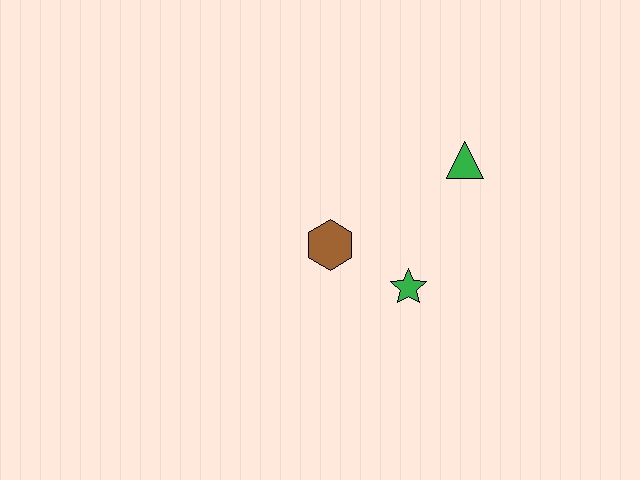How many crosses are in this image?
There are no crosses.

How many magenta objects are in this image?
There are no magenta objects.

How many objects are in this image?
There are 3 objects.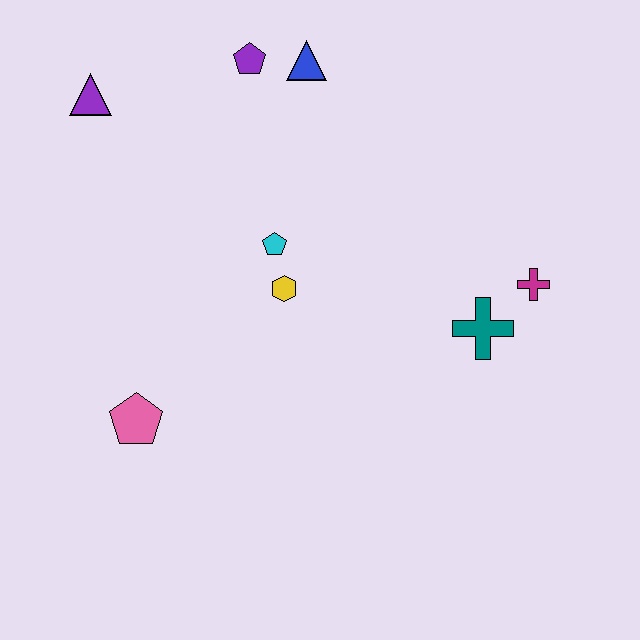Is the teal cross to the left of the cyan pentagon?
No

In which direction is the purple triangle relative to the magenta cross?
The purple triangle is to the left of the magenta cross.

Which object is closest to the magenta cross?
The teal cross is closest to the magenta cross.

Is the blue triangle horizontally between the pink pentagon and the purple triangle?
No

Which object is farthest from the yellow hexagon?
The purple triangle is farthest from the yellow hexagon.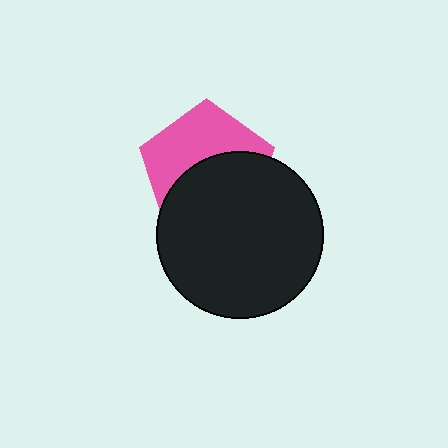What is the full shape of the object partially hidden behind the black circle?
The partially hidden object is a pink pentagon.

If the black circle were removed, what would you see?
You would see the complete pink pentagon.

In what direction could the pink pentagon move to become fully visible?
The pink pentagon could move up. That would shift it out from behind the black circle entirely.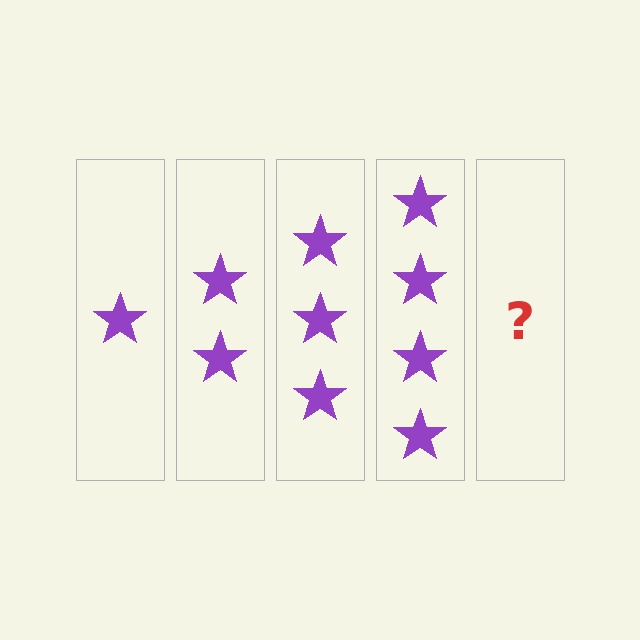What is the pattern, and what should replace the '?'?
The pattern is that each step adds one more star. The '?' should be 5 stars.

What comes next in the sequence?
The next element should be 5 stars.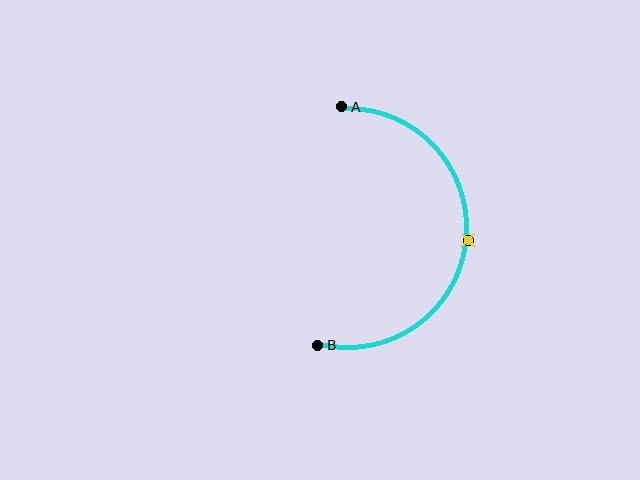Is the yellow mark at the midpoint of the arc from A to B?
Yes. The yellow mark lies on the arc at equal arc-length from both A and B — it is the arc midpoint.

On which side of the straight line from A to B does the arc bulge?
The arc bulges to the right of the straight line connecting A and B.